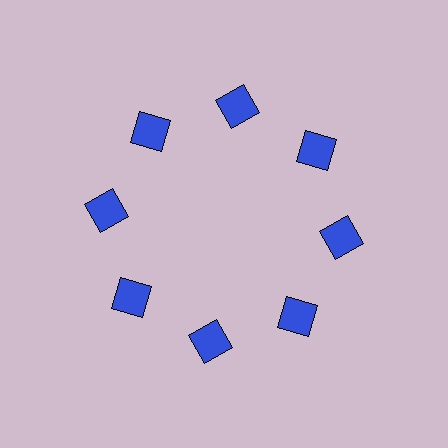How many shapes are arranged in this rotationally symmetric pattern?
There are 8 shapes, arranged in 8 groups of 1.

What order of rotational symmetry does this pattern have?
This pattern has 8-fold rotational symmetry.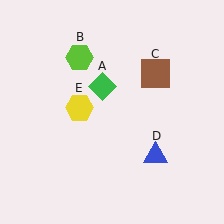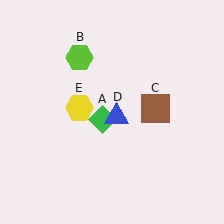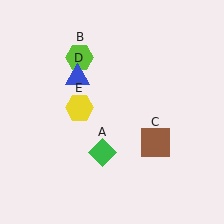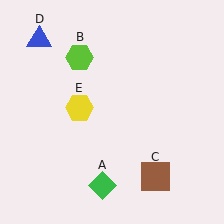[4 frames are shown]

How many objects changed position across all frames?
3 objects changed position: green diamond (object A), brown square (object C), blue triangle (object D).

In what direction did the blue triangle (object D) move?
The blue triangle (object D) moved up and to the left.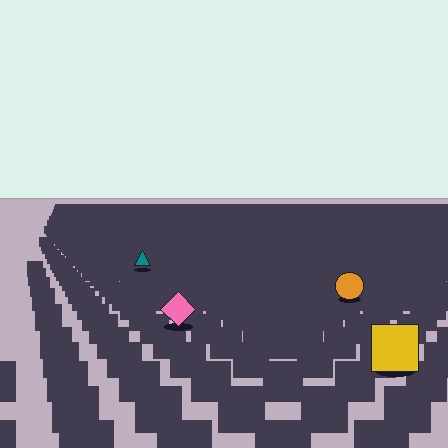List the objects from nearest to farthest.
From nearest to farthest: the yellow square, the pink diamond, the orange circle, the teal triangle.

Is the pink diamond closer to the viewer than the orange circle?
Yes. The pink diamond is closer — you can tell from the texture gradient: the ground texture is coarser near it.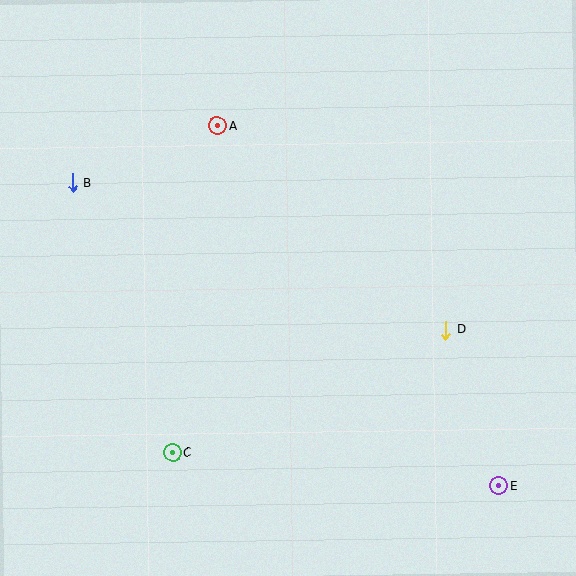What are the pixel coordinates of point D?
Point D is at (446, 330).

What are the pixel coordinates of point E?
Point E is at (499, 486).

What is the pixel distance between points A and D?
The distance between A and D is 306 pixels.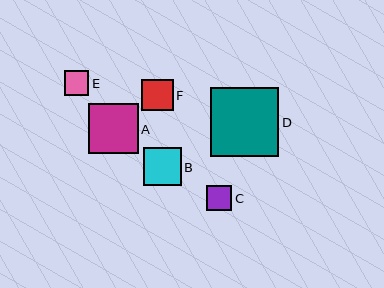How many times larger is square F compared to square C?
Square F is approximately 1.2 times the size of square C.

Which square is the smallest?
Square E is the smallest with a size of approximately 24 pixels.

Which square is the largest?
Square D is the largest with a size of approximately 69 pixels.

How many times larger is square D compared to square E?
Square D is approximately 2.8 times the size of square E.